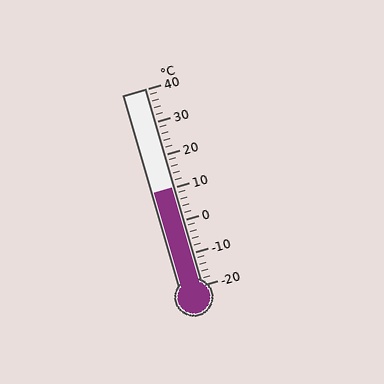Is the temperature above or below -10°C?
The temperature is above -10°C.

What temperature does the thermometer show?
The thermometer shows approximately 10°C.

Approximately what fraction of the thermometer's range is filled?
The thermometer is filled to approximately 50% of its range.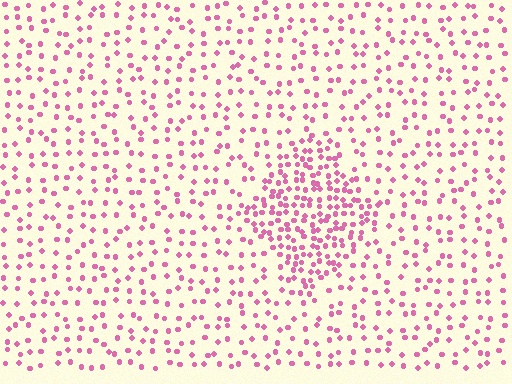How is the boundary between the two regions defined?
The boundary is defined by a change in element density (approximately 2.3x ratio). All elements are the same color, size, and shape.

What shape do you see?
I see a diamond.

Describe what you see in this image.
The image contains small pink elements arranged at two different densities. A diamond-shaped region is visible where the elements are more densely packed than the surrounding area.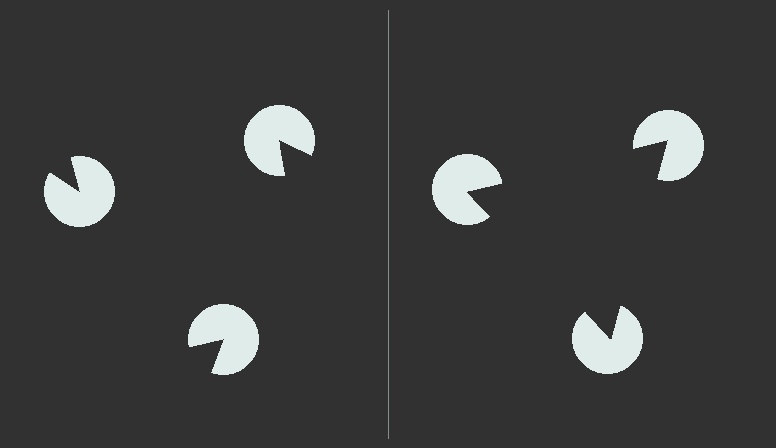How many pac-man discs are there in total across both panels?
6 — 3 on each side.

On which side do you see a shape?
An illusory triangle appears on the right side. On the left side the wedge cuts are rotated, so no coherent shape forms.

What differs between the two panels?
The pac-man discs are positioned identically on both sides; only the wedge orientations differ. On the right they align to a triangle; on the left they are misaligned.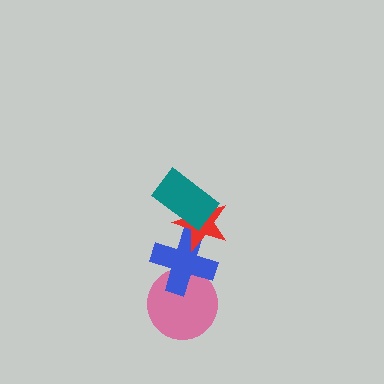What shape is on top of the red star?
The teal rectangle is on top of the red star.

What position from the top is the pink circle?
The pink circle is 4th from the top.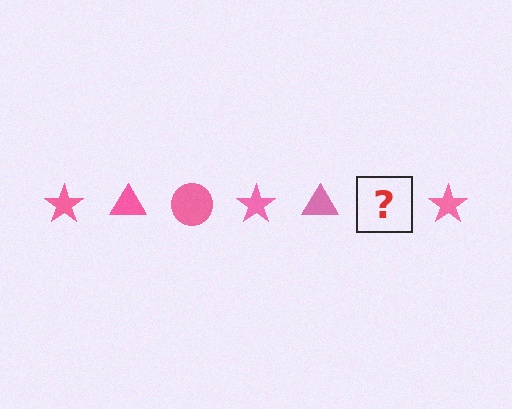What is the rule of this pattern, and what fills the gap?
The rule is that the pattern cycles through star, triangle, circle shapes in pink. The gap should be filled with a pink circle.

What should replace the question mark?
The question mark should be replaced with a pink circle.